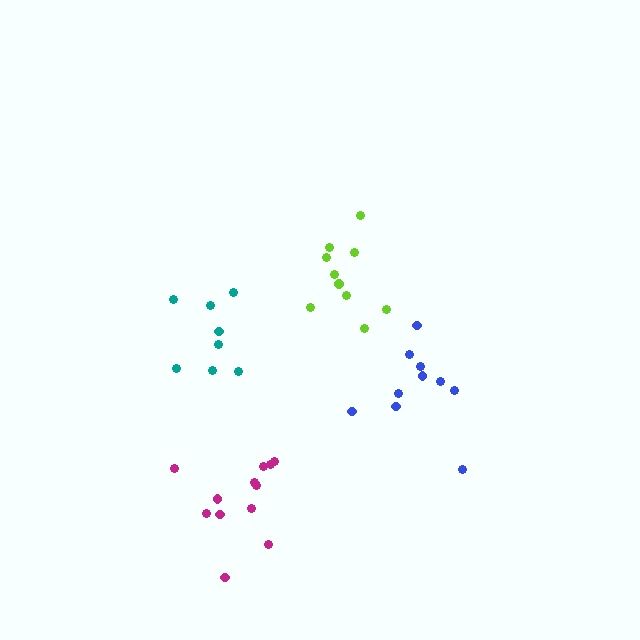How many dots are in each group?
Group 1: 10 dots, Group 2: 8 dots, Group 3: 10 dots, Group 4: 12 dots (40 total).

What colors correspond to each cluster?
The clusters are colored: blue, teal, lime, magenta.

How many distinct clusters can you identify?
There are 4 distinct clusters.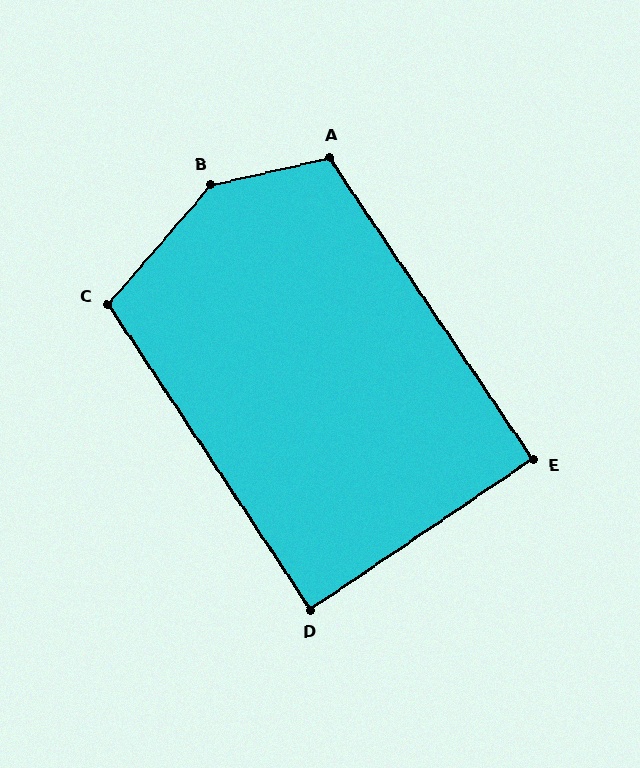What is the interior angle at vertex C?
Approximately 106 degrees (obtuse).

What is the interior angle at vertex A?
Approximately 111 degrees (obtuse).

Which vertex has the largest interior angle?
B, at approximately 144 degrees.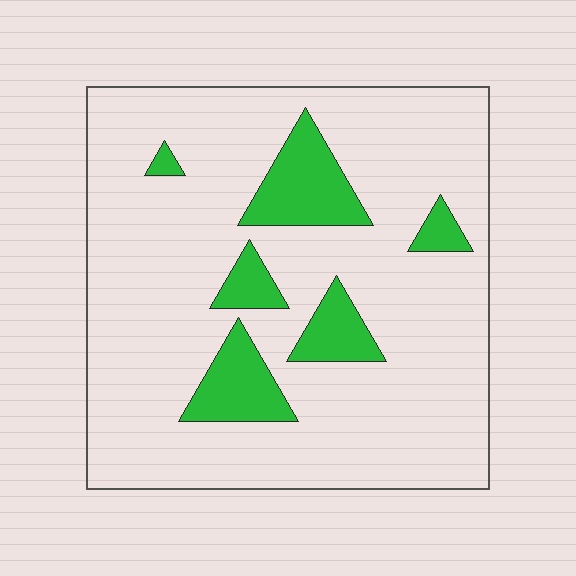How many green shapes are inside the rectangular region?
6.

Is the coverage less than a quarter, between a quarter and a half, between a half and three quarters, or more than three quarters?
Less than a quarter.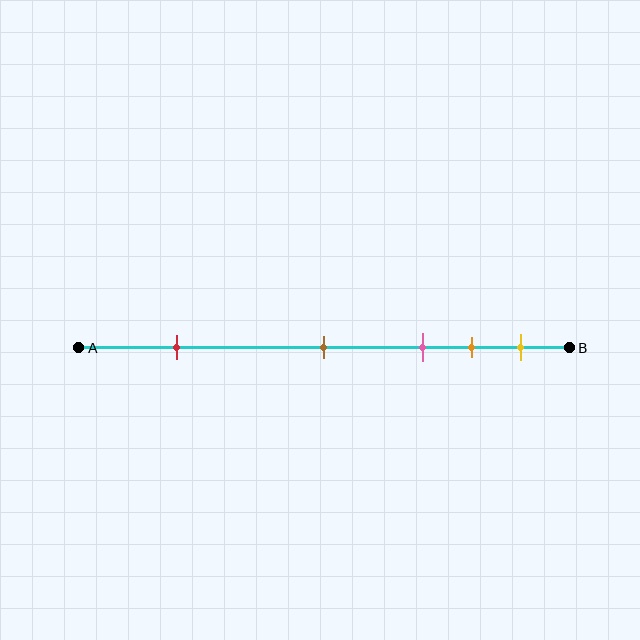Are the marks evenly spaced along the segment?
No, the marks are not evenly spaced.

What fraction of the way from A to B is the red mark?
The red mark is approximately 20% (0.2) of the way from A to B.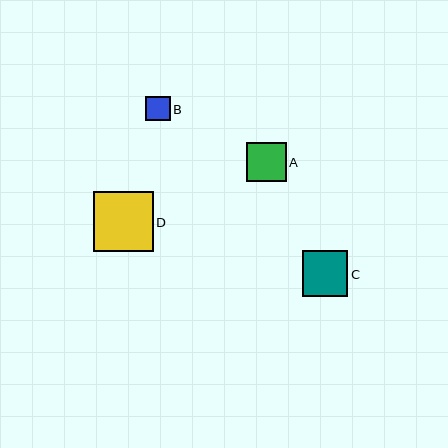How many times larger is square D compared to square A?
Square D is approximately 1.5 times the size of square A.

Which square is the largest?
Square D is the largest with a size of approximately 60 pixels.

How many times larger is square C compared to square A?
Square C is approximately 1.2 times the size of square A.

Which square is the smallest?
Square B is the smallest with a size of approximately 25 pixels.